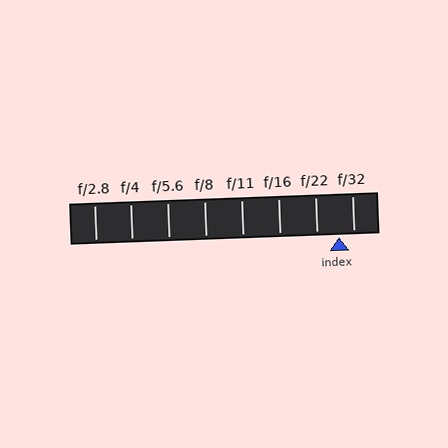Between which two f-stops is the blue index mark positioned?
The index mark is between f/22 and f/32.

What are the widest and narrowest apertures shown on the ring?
The widest aperture shown is f/2.8 and the narrowest is f/32.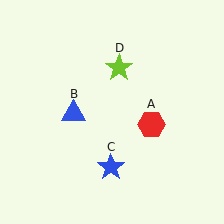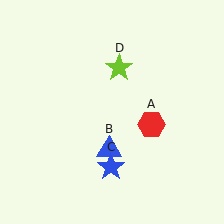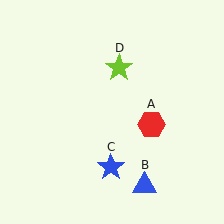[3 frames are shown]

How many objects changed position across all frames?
1 object changed position: blue triangle (object B).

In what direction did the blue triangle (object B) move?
The blue triangle (object B) moved down and to the right.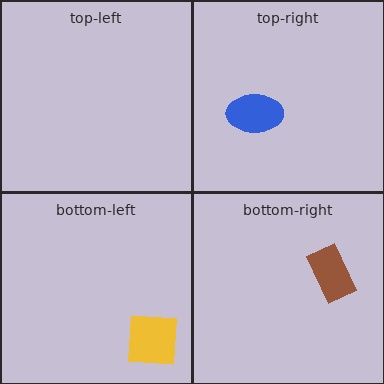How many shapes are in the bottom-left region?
1.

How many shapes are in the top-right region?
1.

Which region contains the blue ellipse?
The top-right region.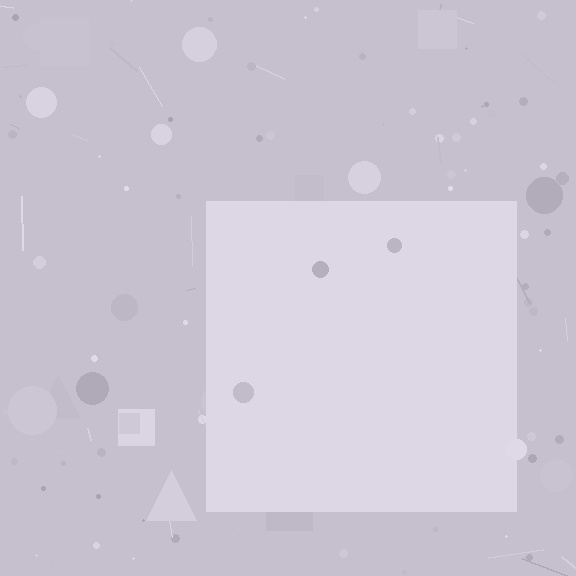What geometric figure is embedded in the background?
A square is embedded in the background.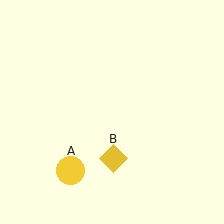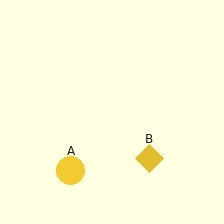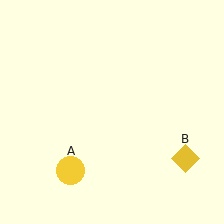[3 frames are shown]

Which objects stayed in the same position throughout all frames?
Yellow circle (object A) remained stationary.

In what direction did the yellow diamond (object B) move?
The yellow diamond (object B) moved right.